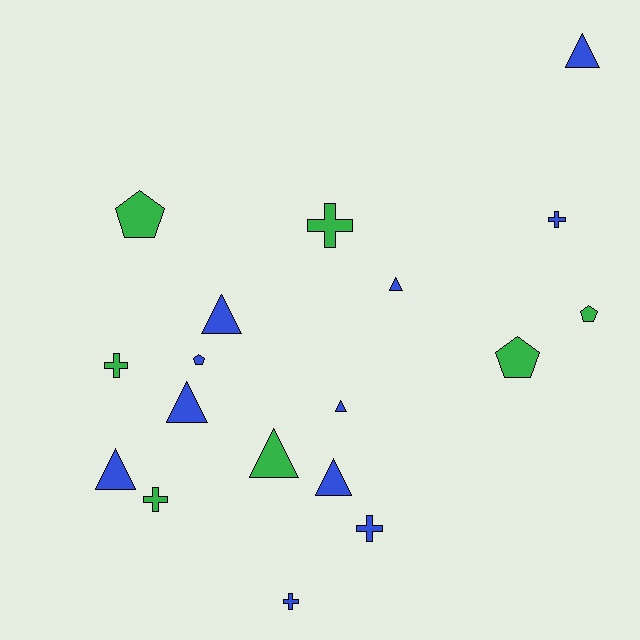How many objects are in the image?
There are 18 objects.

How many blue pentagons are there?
There is 1 blue pentagon.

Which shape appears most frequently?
Triangle, with 8 objects.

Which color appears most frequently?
Blue, with 11 objects.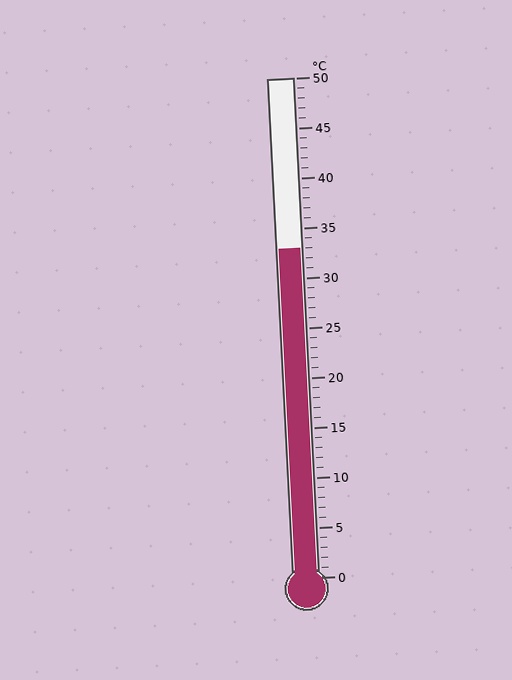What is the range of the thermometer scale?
The thermometer scale ranges from 0°C to 50°C.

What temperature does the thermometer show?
The thermometer shows approximately 33°C.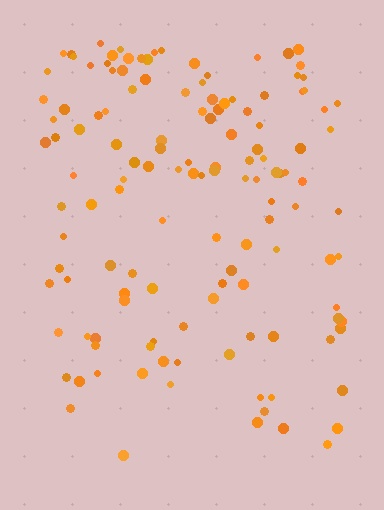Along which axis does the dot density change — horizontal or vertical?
Vertical.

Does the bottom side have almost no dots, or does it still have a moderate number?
Still a moderate number, just noticeably fewer than the top.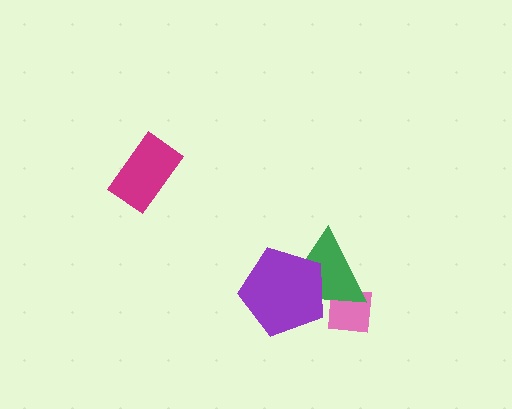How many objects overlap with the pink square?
1 object overlaps with the pink square.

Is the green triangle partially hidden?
Yes, it is partially covered by another shape.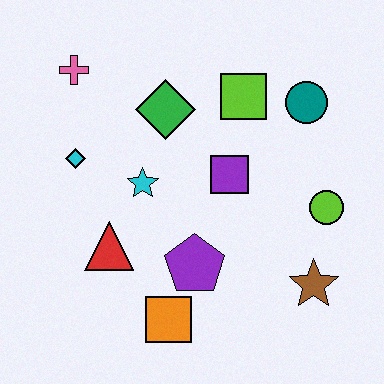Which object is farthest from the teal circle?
The orange square is farthest from the teal circle.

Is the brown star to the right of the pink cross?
Yes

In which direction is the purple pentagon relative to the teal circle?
The purple pentagon is below the teal circle.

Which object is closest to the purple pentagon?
The orange square is closest to the purple pentagon.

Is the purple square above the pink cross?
No